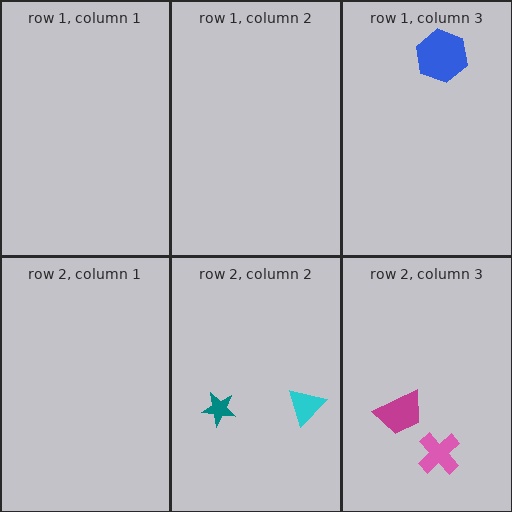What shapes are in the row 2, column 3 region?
The pink cross, the magenta trapezoid.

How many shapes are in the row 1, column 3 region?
1.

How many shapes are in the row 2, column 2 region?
2.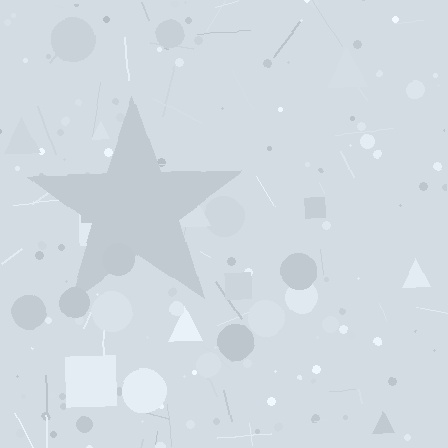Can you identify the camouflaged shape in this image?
The camouflaged shape is a star.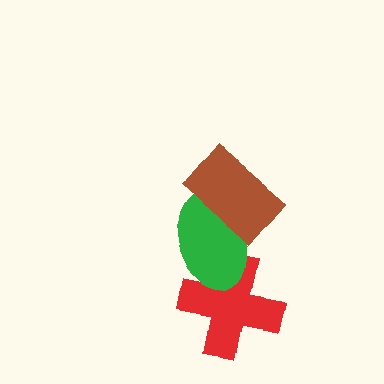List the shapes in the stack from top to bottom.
From top to bottom: the brown rectangle, the green ellipse, the red cross.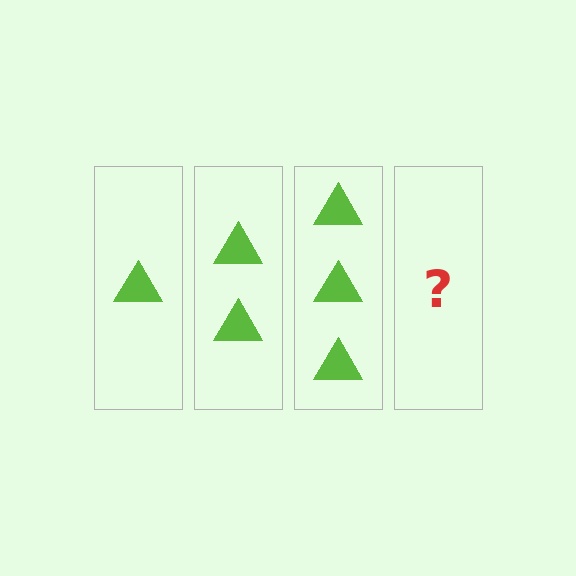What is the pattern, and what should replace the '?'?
The pattern is that each step adds one more triangle. The '?' should be 4 triangles.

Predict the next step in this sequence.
The next step is 4 triangles.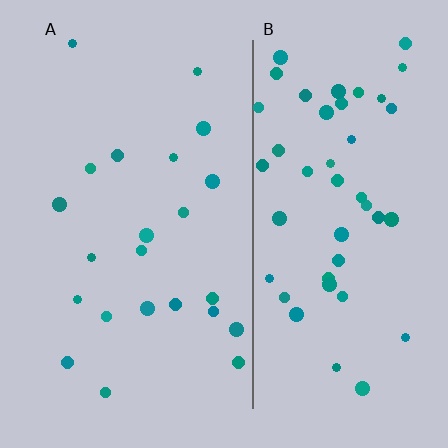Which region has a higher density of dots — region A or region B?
B (the right).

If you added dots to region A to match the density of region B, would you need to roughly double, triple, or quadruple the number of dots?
Approximately double.